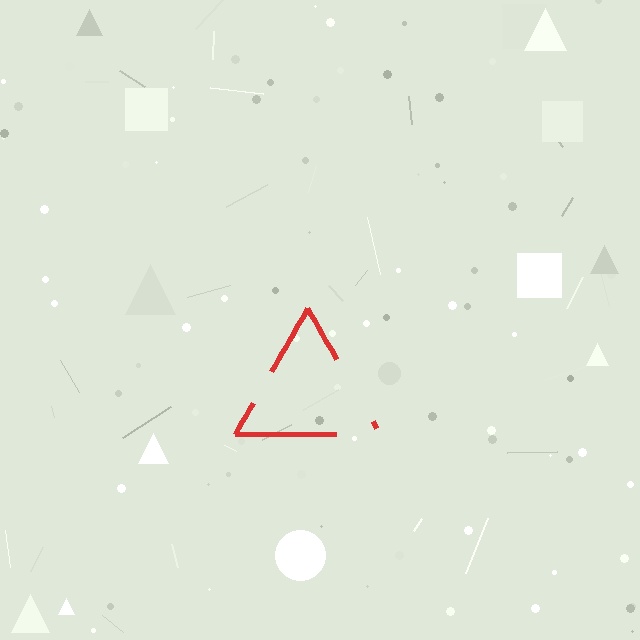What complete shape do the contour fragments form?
The contour fragments form a triangle.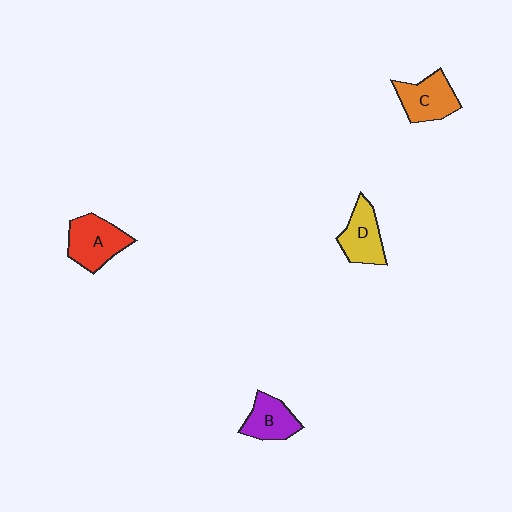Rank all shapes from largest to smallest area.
From largest to smallest: A (red), C (orange), D (yellow), B (purple).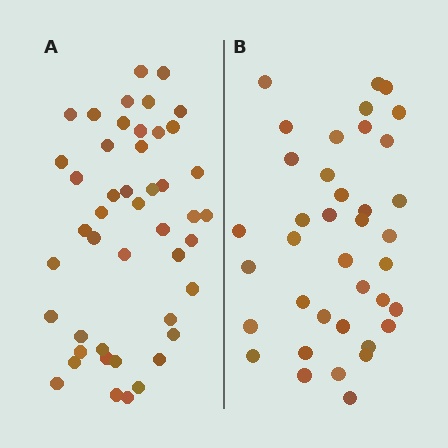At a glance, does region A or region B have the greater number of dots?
Region A (the left region) has more dots.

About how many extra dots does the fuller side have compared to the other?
Region A has roughly 8 or so more dots than region B.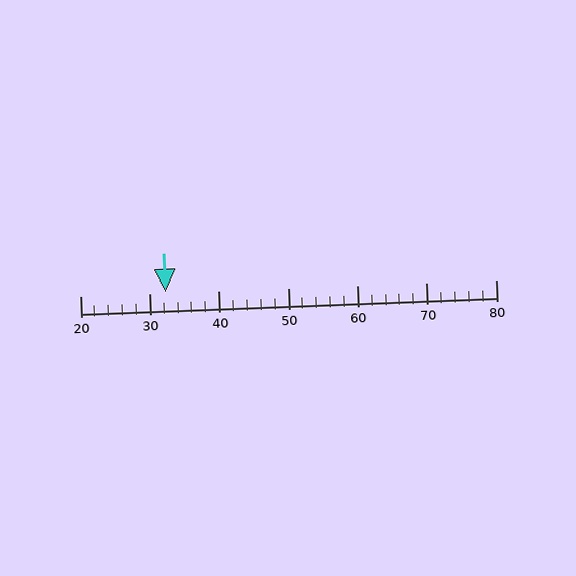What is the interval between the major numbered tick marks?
The major tick marks are spaced 10 units apart.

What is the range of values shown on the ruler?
The ruler shows values from 20 to 80.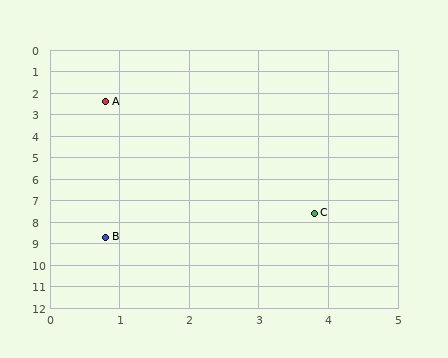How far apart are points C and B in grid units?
Points C and B are about 3.2 grid units apart.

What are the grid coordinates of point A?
Point A is at approximately (0.8, 2.4).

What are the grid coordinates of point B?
Point B is at approximately (0.8, 8.7).